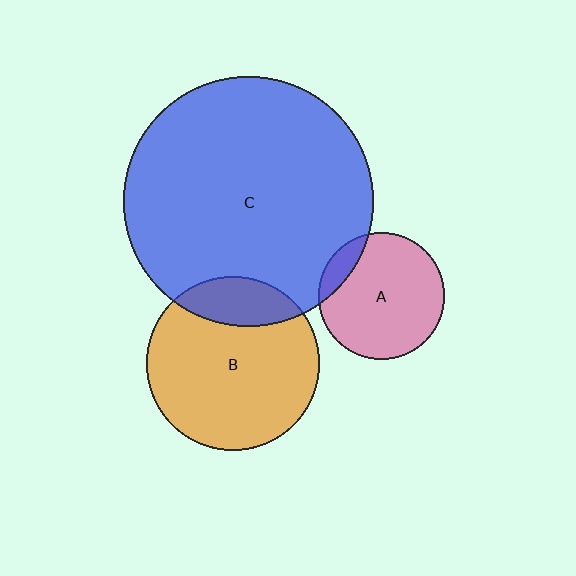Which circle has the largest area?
Circle C (blue).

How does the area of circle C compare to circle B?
Approximately 2.1 times.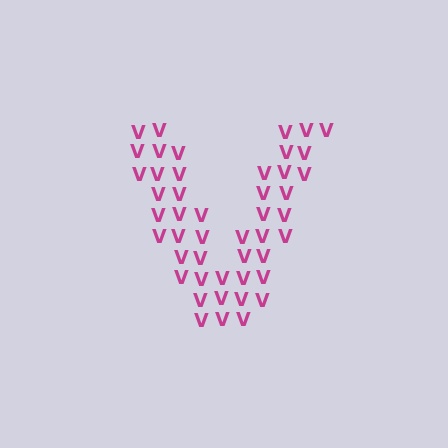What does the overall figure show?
The overall figure shows the letter V.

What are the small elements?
The small elements are letter V's.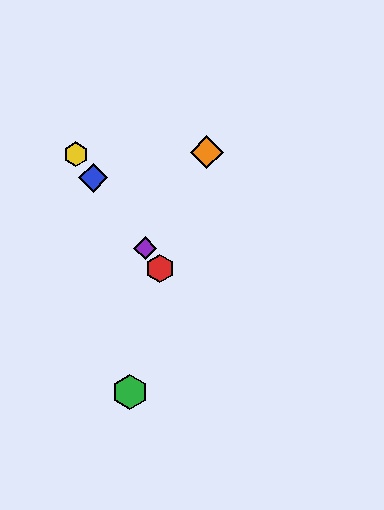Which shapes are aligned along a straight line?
The red hexagon, the blue diamond, the yellow hexagon, the purple diamond are aligned along a straight line.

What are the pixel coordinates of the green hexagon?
The green hexagon is at (130, 392).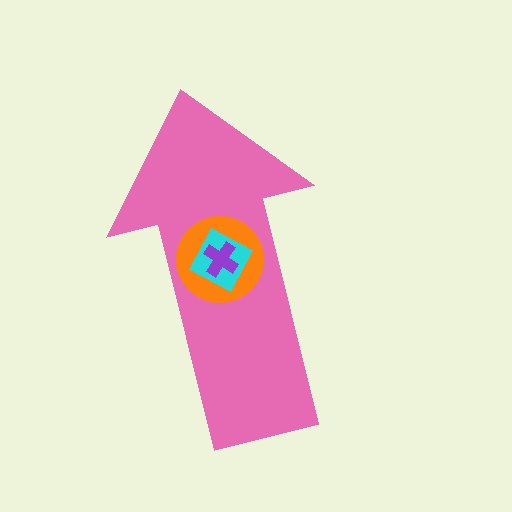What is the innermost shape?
The purple cross.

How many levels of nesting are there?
4.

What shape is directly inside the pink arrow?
The orange circle.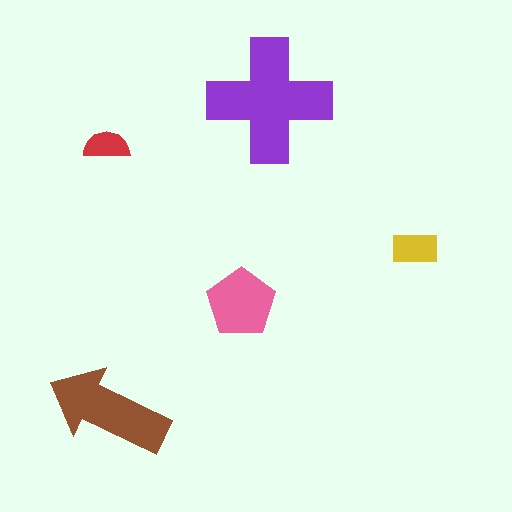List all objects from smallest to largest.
The red semicircle, the yellow rectangle, the pink pentagon, the brown arrow, the purple cross.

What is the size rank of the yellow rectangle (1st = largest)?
4th.